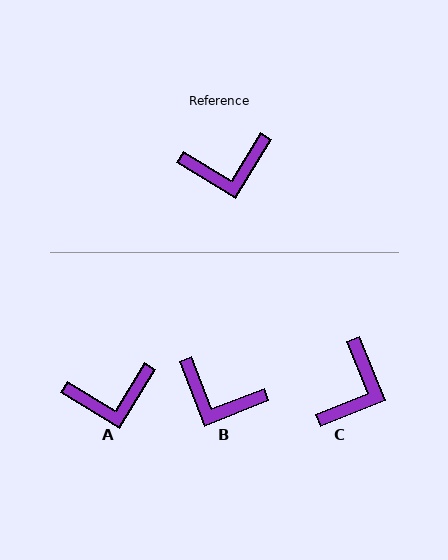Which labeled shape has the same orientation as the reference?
A.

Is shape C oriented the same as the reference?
No, it is off by about 53 degrees.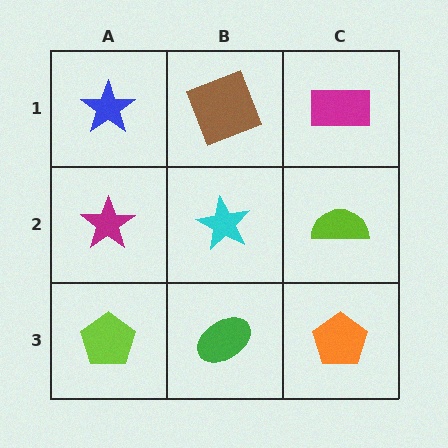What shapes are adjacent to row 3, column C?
A lime semicircle (row 2, column C), a green ellipse (row 3, column B).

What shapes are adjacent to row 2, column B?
A brown square (row 1, column B), a green ellipse (row 3, column B), a magenta star (row 2, column A), a lime semicircle (row 2, column C).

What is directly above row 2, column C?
A magenta rectangle.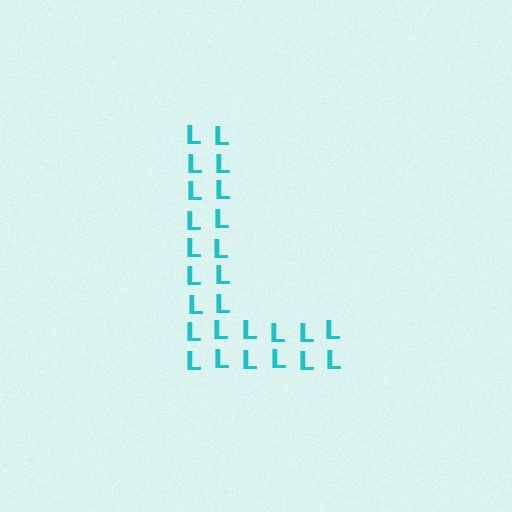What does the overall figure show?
The overall figure shows the letter L.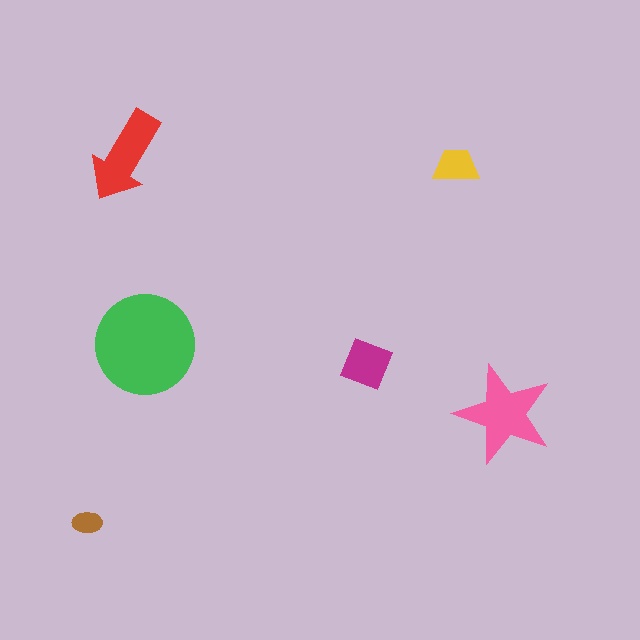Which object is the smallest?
The brown ellipse.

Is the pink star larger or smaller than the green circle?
Smaller.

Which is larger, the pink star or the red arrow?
The pink star.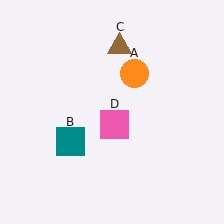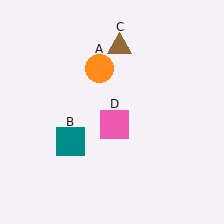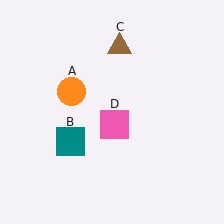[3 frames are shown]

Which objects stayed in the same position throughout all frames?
Teal square (object B) and brown triangle (object C) and pink square (object D) remained stationary.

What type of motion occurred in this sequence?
The orange circle (object A) rotated counterclockwise around the center of the scene.